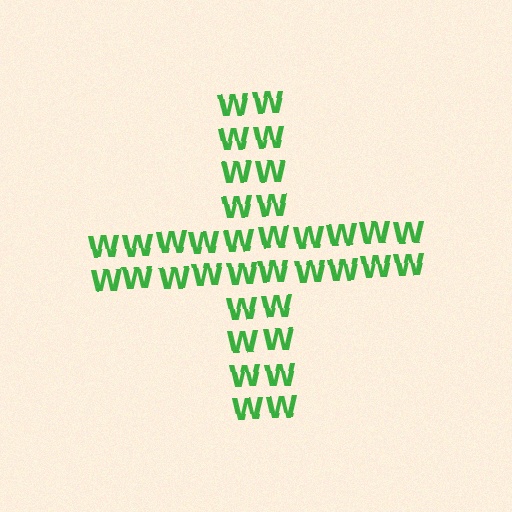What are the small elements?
The small elements are letter W's.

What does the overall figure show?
The overall figure shows a cross.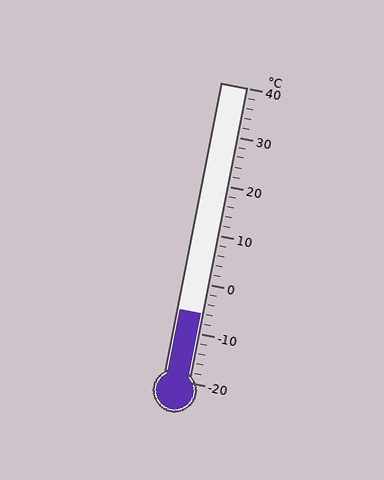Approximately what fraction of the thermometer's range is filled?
The thermometer is filled to approximately 25% of its range.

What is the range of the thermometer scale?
The thermometer scale ranges from -20°C to 40°C.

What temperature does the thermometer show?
The thermometer shows approximately -6°C.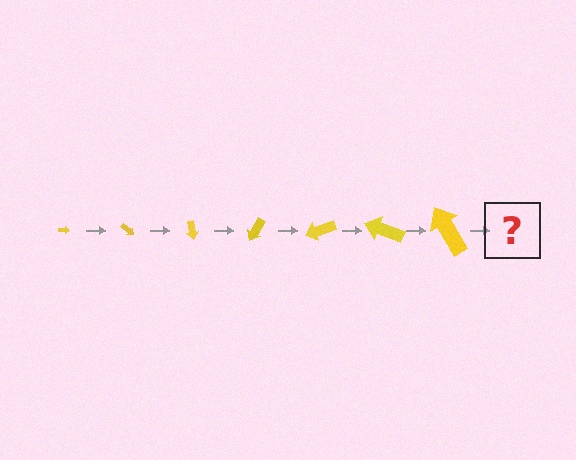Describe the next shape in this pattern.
It should be an arrow, larger than the previous one and rotated 280 degrees from the start.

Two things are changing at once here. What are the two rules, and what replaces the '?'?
The two rules are that the arrow grows larger each step and it rotates 40 degrees each step. The '?' should be an arrow, larger than the previous one and rotated 280 degrees from the start.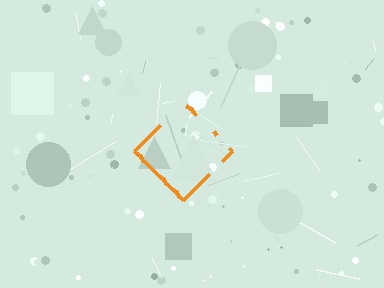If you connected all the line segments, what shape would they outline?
They would outline a diamond.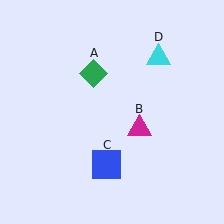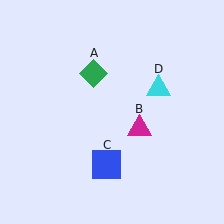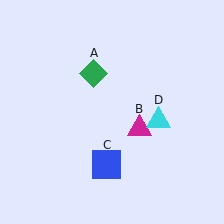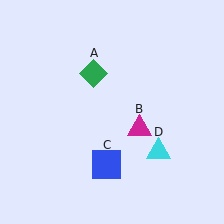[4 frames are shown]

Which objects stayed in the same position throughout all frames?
Green diamond (object A) and magenta triangle (object B) and blue square (object C) remained stationary.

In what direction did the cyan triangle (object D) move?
The cyan triangle (object D) moved down.